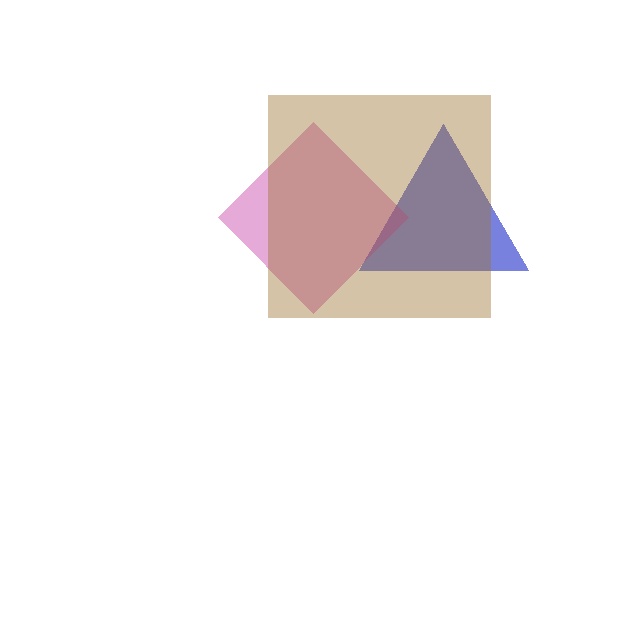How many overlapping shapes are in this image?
There are 3 overlapping shapes in the image.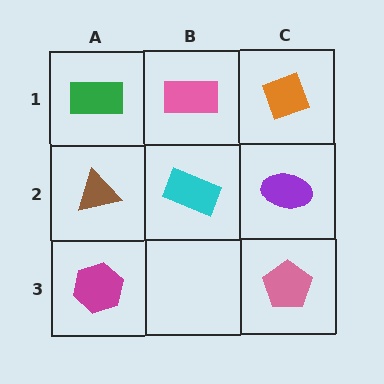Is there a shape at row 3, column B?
No, that cell is empty.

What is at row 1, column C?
An orange diamond.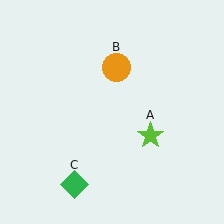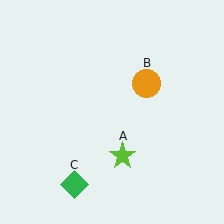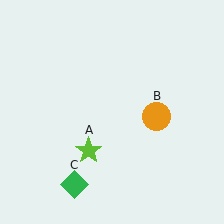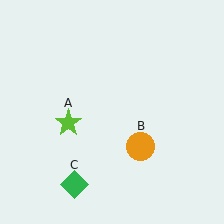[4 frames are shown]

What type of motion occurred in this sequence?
The lime star (object A), orange circle (object B) rotated clockwise around the center of the scene.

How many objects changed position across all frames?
2 objects changed position: lime star (object A), orange circle (object B).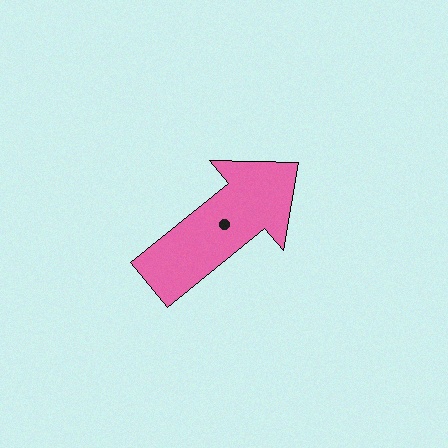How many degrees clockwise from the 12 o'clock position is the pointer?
Approximately 51 degrees.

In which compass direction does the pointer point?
Northeast.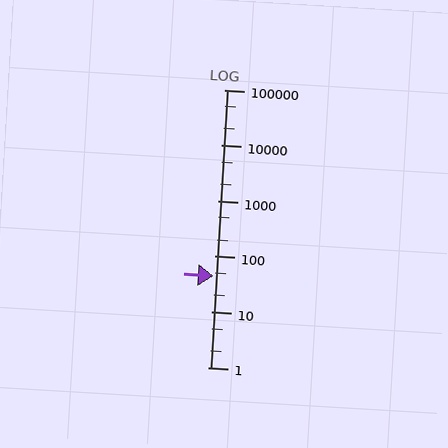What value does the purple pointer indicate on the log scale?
The pointer indicates approximately 45.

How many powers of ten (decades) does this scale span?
The scale spans 5 decades, from 1 to 100000.